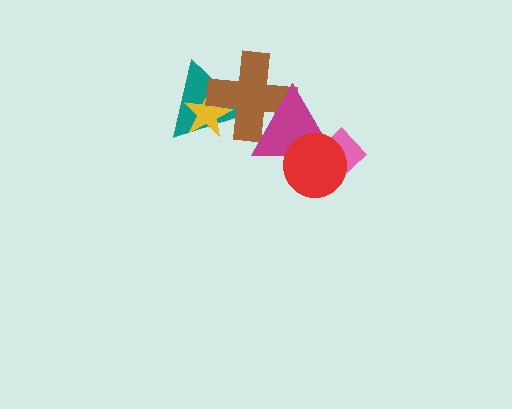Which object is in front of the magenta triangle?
The red circle is in front of the magenta triangle.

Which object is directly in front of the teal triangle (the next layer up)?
The yellow star is directly in front of the teal triangle.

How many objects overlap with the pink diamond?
2 objects overlap with the pink diamond.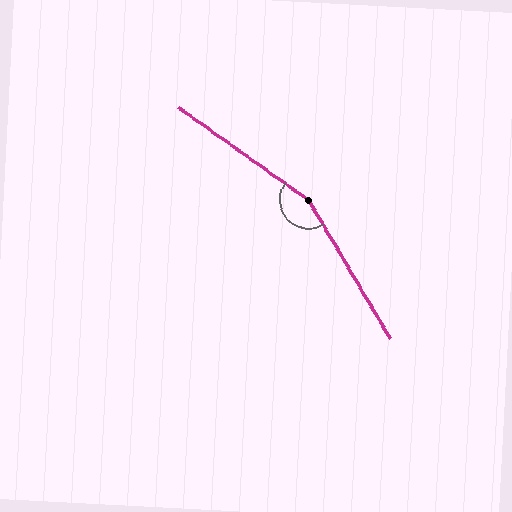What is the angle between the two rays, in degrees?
Approximately 156 degrees.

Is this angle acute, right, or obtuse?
It is obtuse.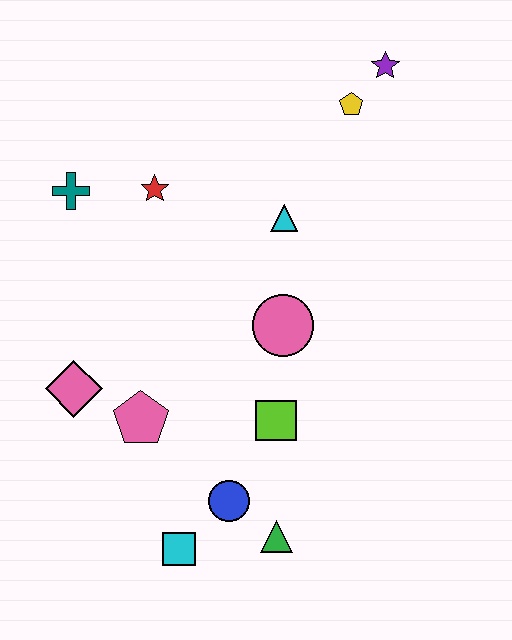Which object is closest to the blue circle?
The green triangle is closest to the blue circle.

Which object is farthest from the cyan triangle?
The cyan square is farthest from the cyan triangle.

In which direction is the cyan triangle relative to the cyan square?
The cyan triangle is above the cyan square.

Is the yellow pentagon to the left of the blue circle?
No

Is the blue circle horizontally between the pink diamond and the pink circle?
Yes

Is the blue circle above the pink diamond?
No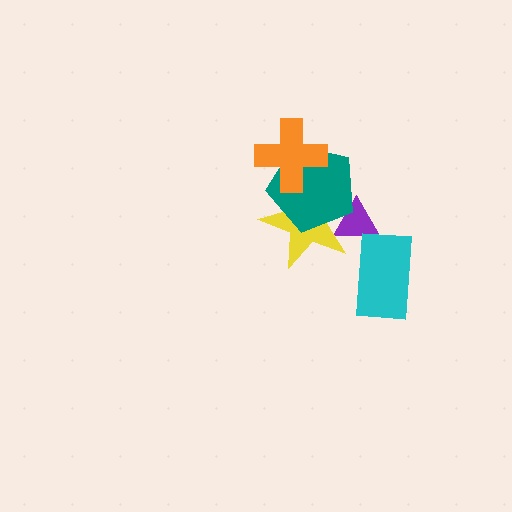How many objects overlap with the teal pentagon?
3 objects overlap with the teal pentagon.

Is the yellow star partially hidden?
Yes, it is partially covered by another shape.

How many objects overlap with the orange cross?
2 objects overlap with the orange cross.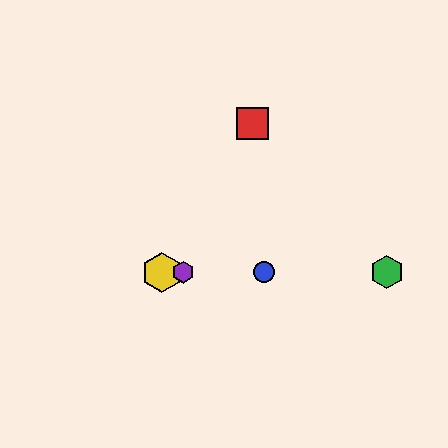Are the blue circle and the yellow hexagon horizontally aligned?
Yes, both are at y≈272.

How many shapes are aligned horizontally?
4 shapes (the blue circle, the green hexagon, the yellow hexagon, the purple hexagon) are aligned horizontally.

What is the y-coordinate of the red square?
The red square is at y≈123.